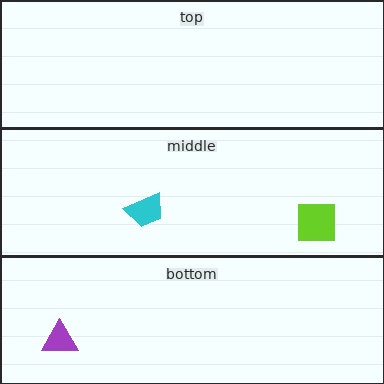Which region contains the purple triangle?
The bottom region.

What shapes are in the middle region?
The lime square, the cyan trapezoid.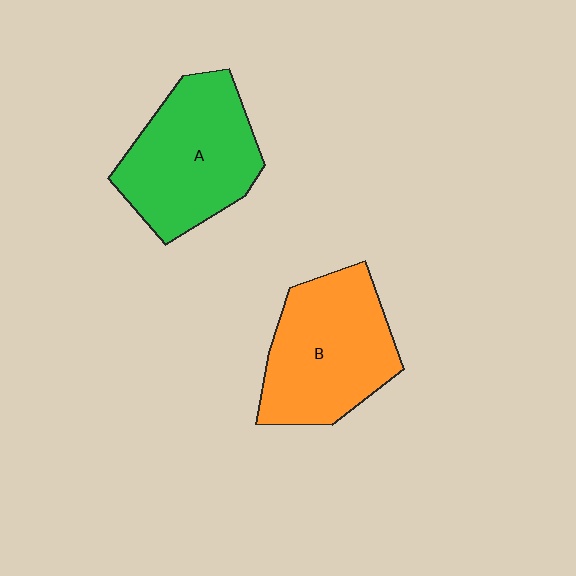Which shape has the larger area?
Shape B (orange).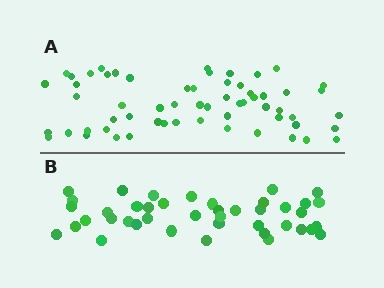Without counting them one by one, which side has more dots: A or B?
Region A (the top region) has more dots.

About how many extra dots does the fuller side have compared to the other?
Region A has approximately 20 more dots than region B.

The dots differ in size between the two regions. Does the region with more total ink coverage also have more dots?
No. Region B has more total ink coverage because its dots are larger, but region A actually contains more individual dots. Total area can be misleading — the number of items is what matters here.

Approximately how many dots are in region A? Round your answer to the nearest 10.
About 60 dots.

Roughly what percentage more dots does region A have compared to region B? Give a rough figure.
About 45% more.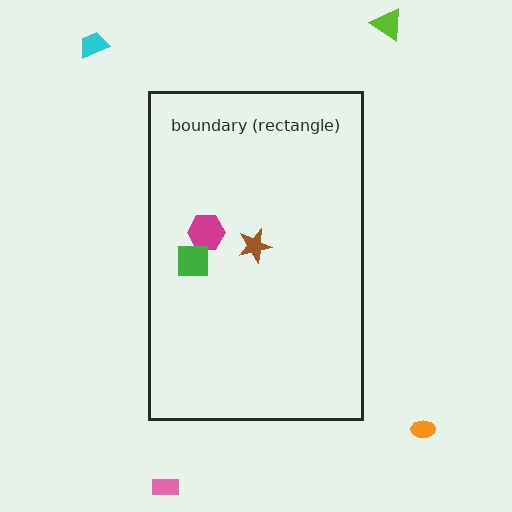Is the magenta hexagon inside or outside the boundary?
Inside.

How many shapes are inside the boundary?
3 inside, 4 outside.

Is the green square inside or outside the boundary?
Inside.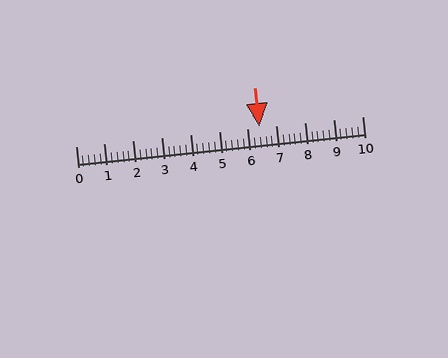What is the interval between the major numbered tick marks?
The major tick marks are spaced 1 units apart.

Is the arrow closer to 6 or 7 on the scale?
The arrow is closer to 6.